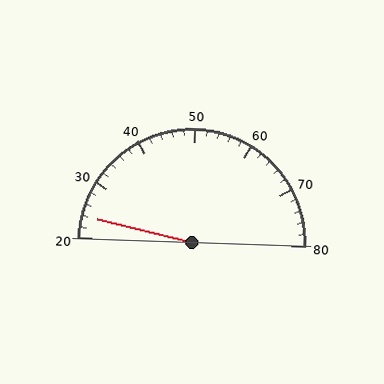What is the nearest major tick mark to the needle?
The nearest major tick mark is 20.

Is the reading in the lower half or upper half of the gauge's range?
The reading is in the lower half of the range (20 to 80).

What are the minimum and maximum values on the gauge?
The gauge ranges from 20 to 80.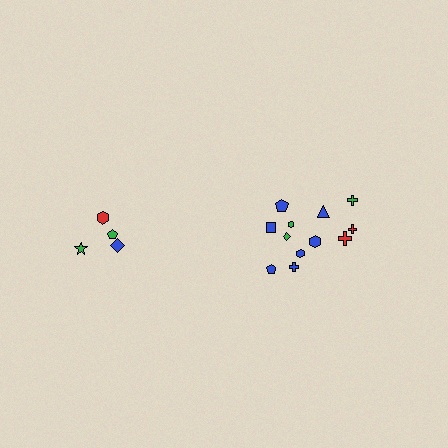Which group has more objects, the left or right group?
The right group.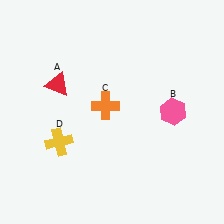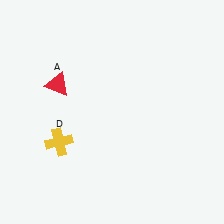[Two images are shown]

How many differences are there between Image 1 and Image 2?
There are 2 differences between the two images.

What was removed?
The orange cross (C), the pink hexagon (B) were removed in Image 2.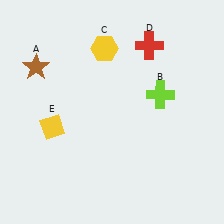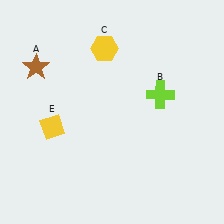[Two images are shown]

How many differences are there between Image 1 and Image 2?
There is 1 difference between the two images.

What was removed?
The red cross (D) was removed in Image 2.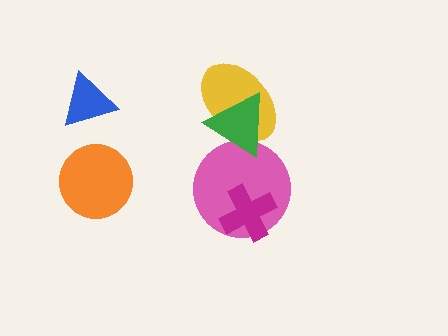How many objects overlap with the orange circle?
0 objects overlap with the orange circle.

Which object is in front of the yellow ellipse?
The green triangle is in front of the yellow ellipse.